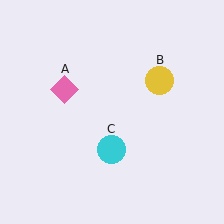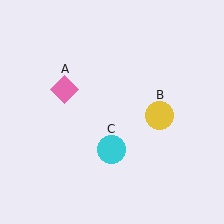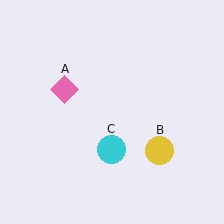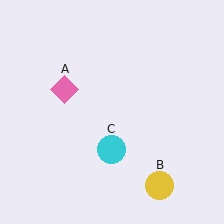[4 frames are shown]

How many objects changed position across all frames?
1 object changed position: yellow circle (object B).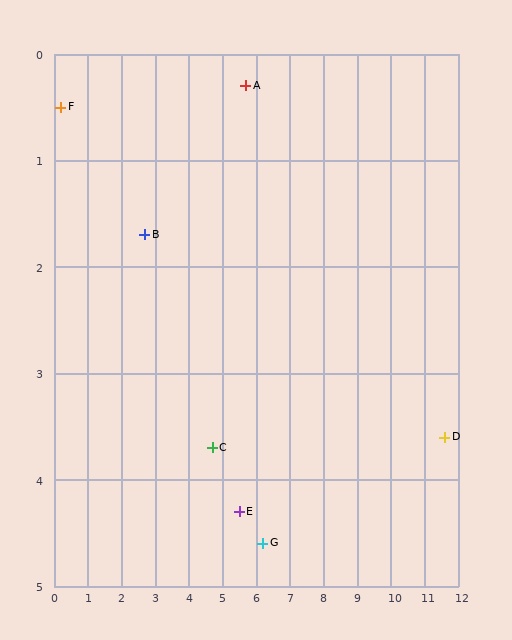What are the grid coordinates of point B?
Point B is at approximately (2.7, 1.7).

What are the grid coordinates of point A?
Point A is at approximately (5.7, 0.3).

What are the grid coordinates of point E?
Point E is at approximately (5.5, 4.3).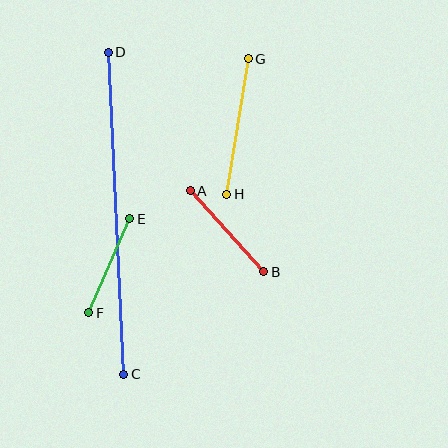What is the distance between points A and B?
The distance is approximately 110 pixels.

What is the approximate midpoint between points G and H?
The midpoint is at approximately (238, 127) pixels.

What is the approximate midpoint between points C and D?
The midpoint is at approximately (116, 213) pixels.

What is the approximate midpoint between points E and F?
The midpoint is at approximately (109, 266) pixels.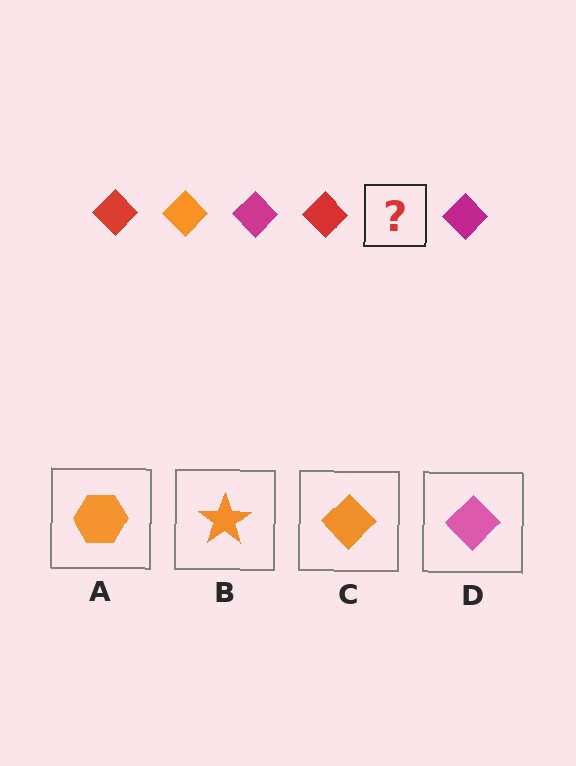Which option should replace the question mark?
Option C.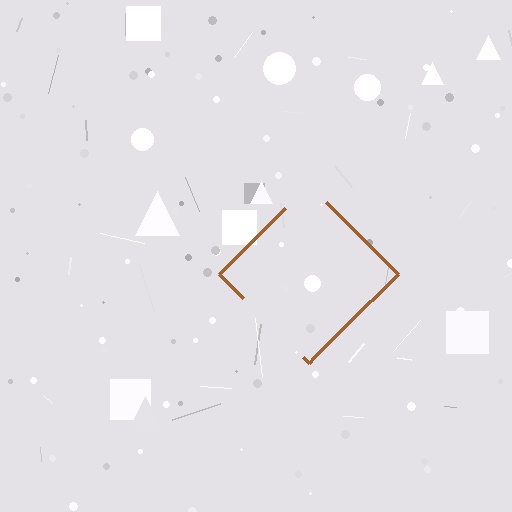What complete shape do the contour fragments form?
The contour fragments form a diamond.